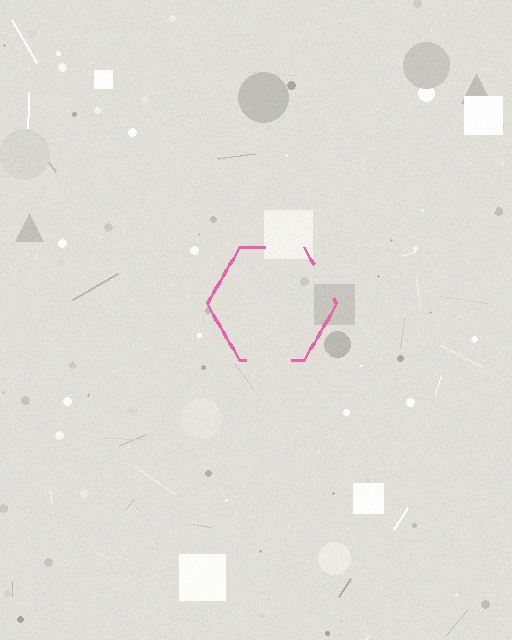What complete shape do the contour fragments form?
The contour fragments form a hexagon.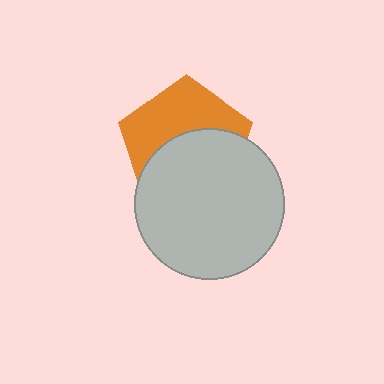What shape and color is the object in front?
The object in front is a light gray circle.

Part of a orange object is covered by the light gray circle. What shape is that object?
It is a pentagon.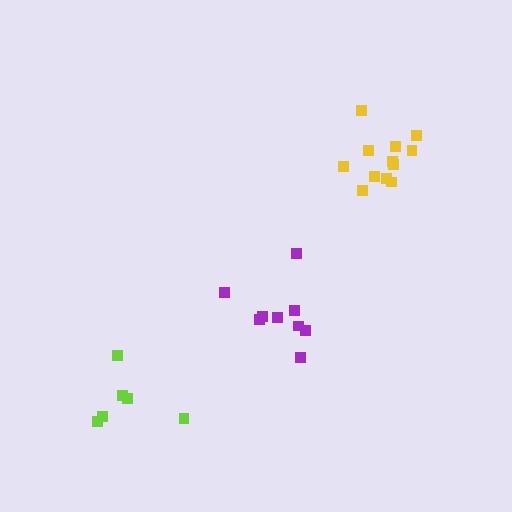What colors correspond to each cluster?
The clusters are colored: lime, purple, yellow.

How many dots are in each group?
Group 1: 6 dots, Group 2: 9 dots, Group 3: 12 dots (27 total).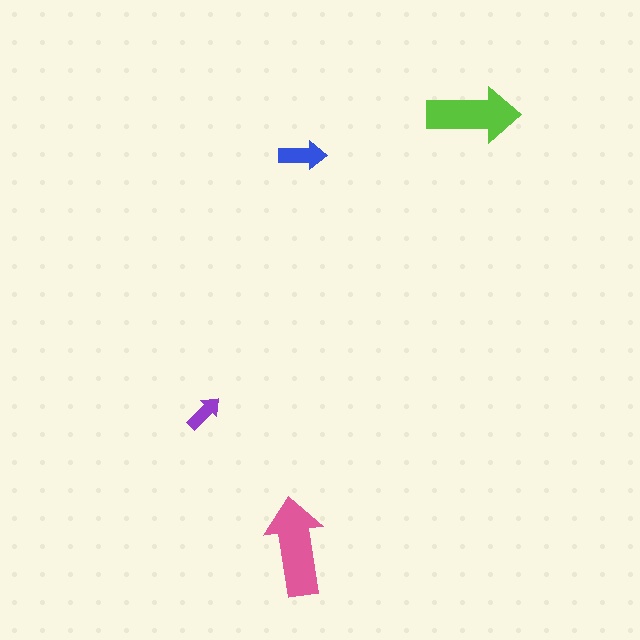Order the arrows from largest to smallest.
the pink one, the lime one, the blue one, the purple one.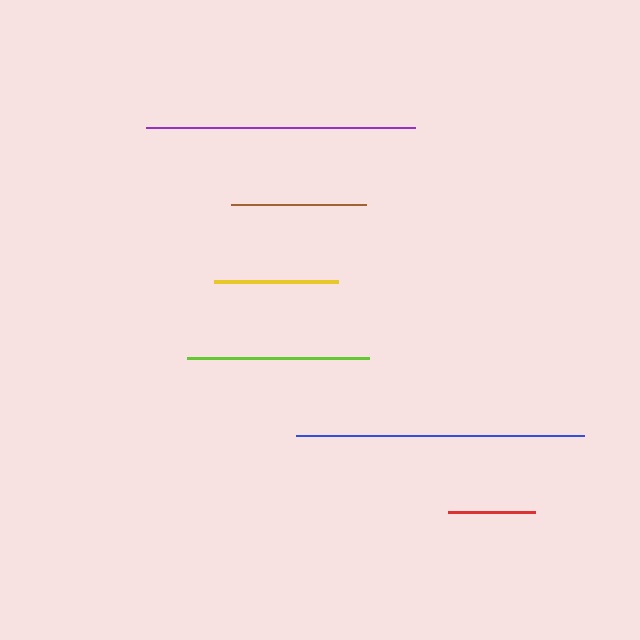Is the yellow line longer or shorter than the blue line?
The blue line is longer than the yellow line.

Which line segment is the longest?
The blue line is the longest at approximately 288 pixels.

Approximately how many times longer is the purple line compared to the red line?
The purple line is approximately 3.1 times the length of the red line.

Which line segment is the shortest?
The red line is the shortest at approximately 87 pixels.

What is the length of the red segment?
The red segment is approximately 87 pixels long.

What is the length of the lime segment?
The lime segment is approximately 182 pixels long.